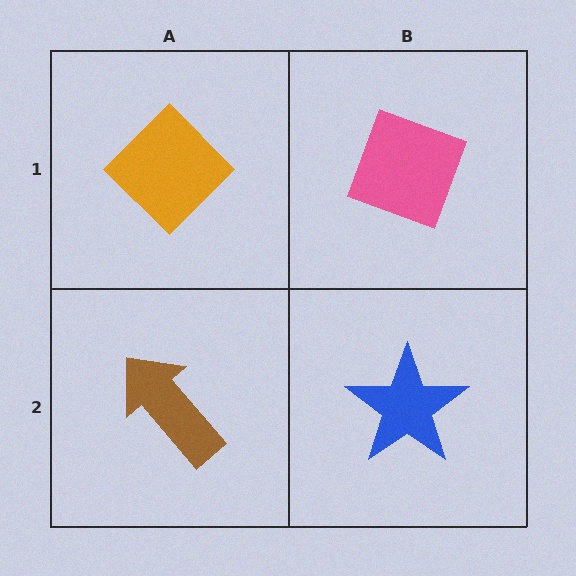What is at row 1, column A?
An orange diamond.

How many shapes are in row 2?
2 shapes.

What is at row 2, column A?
A brown arrow.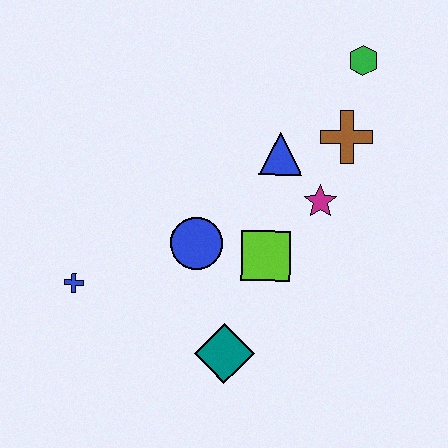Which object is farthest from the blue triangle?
The blue cross is farthest from the blue triangle.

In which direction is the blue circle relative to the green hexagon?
The blue circle is below the green hexagon.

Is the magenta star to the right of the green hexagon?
No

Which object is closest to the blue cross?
The blue circle is closest to the blue cross.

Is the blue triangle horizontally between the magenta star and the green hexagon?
No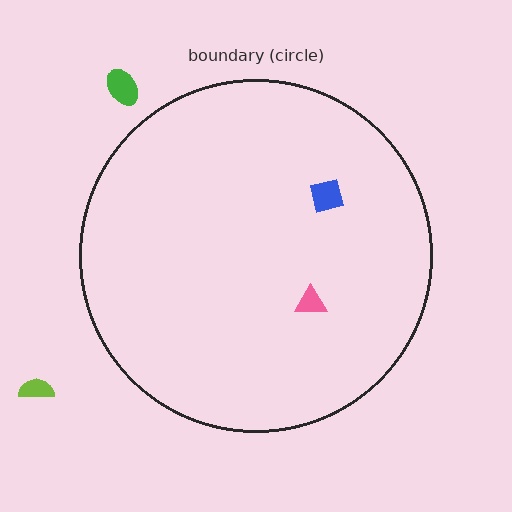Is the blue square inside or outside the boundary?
Inside.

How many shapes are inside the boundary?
2 inside, 2 outside.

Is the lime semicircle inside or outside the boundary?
Outside.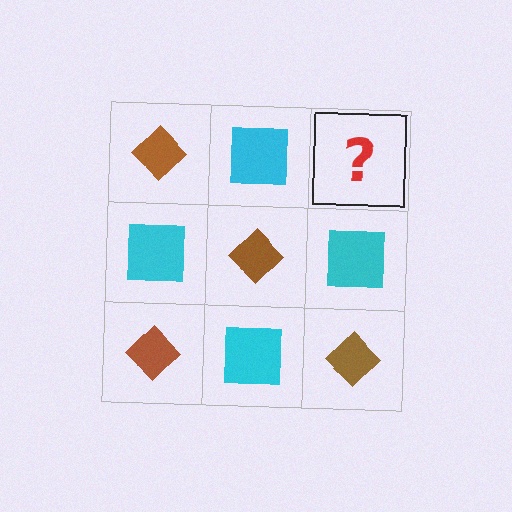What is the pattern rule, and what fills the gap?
The rule is that it alternates brown diamond and cyan square in a checkerboard pattern. The gap should be filled with a brown diamond.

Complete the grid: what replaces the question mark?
The question mark should be replaced with a brown diamond.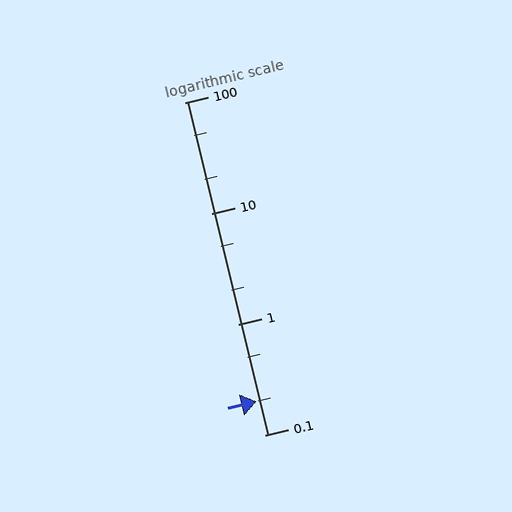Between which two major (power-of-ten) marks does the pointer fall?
The pointer is between 0.1 and 1.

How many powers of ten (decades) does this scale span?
The scale spans 3 decades, from 0.1 to 100.